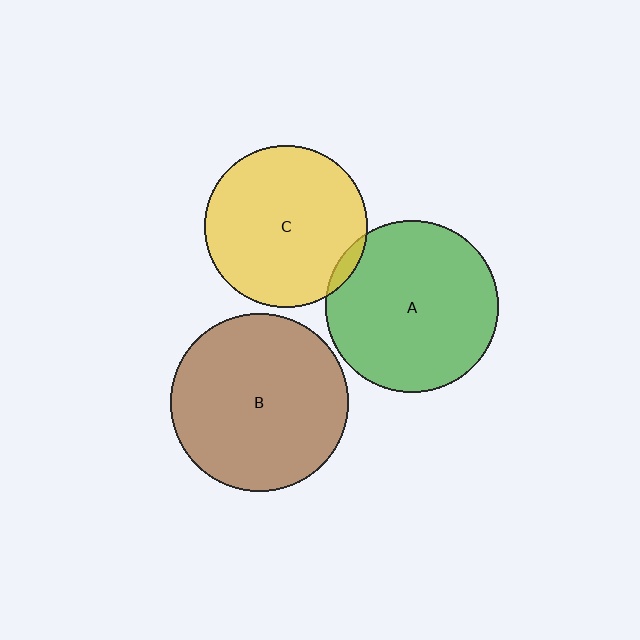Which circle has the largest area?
Circle B (brown).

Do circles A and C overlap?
Yes.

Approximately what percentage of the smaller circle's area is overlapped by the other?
Approximately 5%.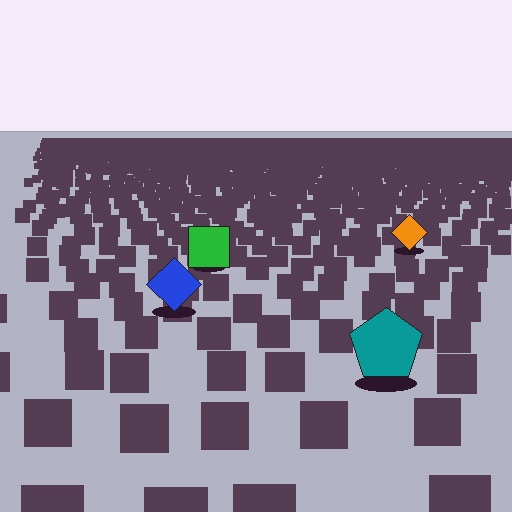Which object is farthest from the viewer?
The orange diamond is farthest from the viewer. It appears smaller and the ground texture around it is denser.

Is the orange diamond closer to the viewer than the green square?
No. The green square is closer — you can tell from the texture gradient: the ground texture is coarser near it.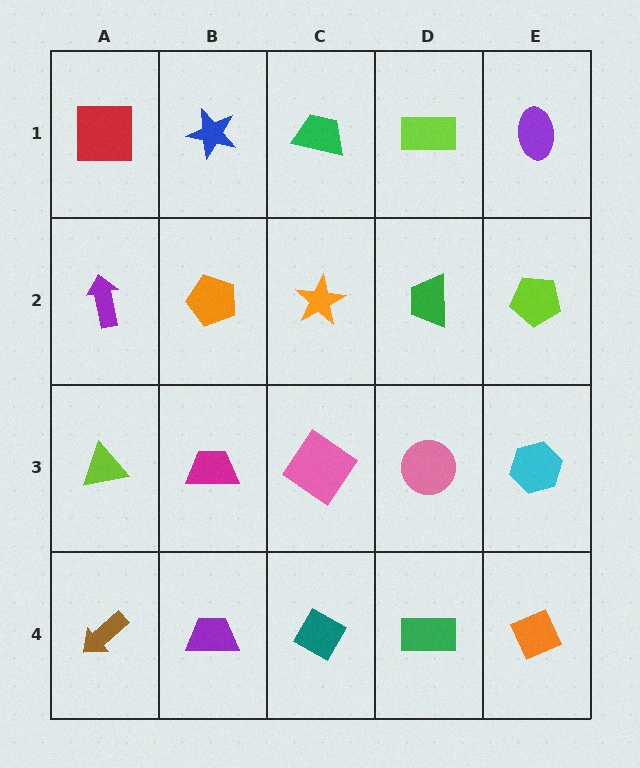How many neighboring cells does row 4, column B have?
3.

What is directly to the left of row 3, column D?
A pink diamond.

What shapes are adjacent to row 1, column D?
A green trapezoid (row 2, column D), a green trapezoid (row 1, column C), a purple ellipse (row 1, column E).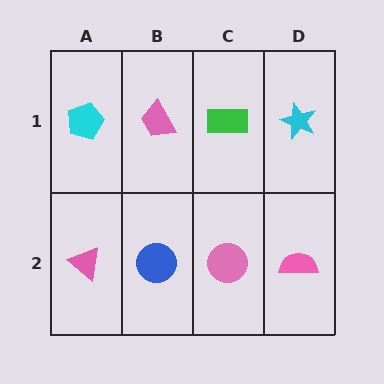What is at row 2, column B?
A blue circle.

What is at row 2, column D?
A pink semicircle.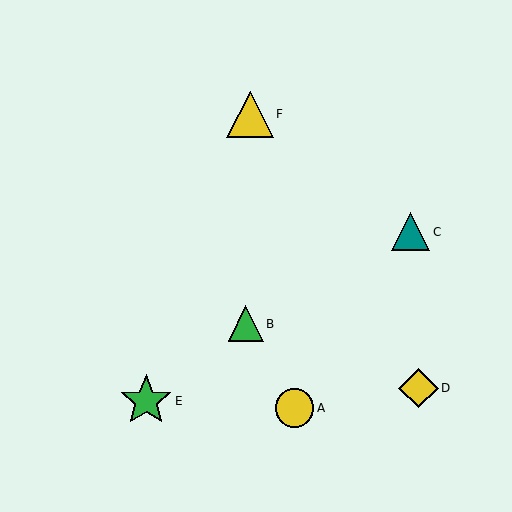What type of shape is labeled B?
Shape B is a green triangle.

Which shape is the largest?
The green star (labeled E) is the largest.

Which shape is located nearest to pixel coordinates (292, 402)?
The yellow circle (labeled A) at (295, 408) is nearest to that location.